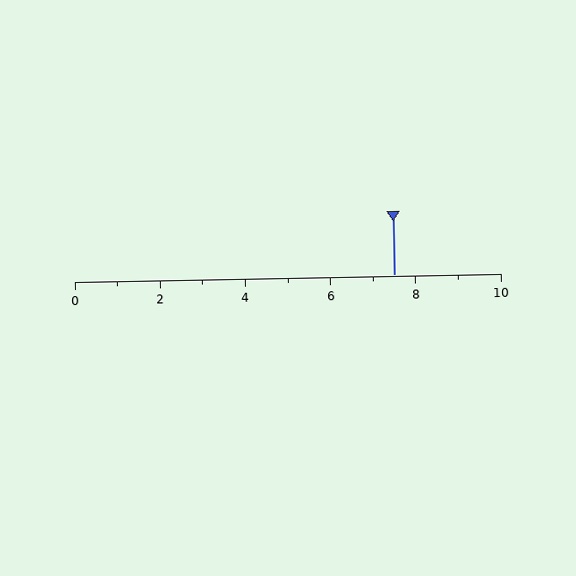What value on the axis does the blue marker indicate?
The marker indicates approximately 7.5.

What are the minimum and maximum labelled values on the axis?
The axis runs from 0 to 10.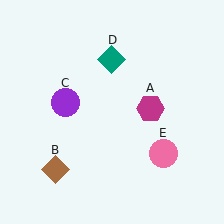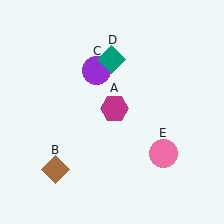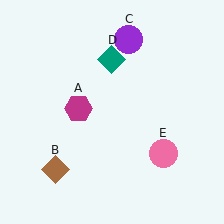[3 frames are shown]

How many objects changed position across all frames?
2 objects changed position: magenta hexagon (object A), purple circle (object C).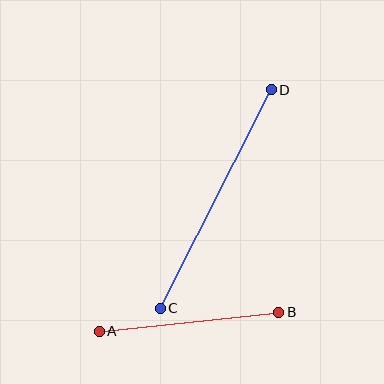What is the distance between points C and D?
The distance is approximately 245 pixels.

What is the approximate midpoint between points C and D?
The midpoint is at approximately (216, 199) pixels.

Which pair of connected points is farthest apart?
Points C and D are farthest apart.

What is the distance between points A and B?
The distance is approximately 180 pixels.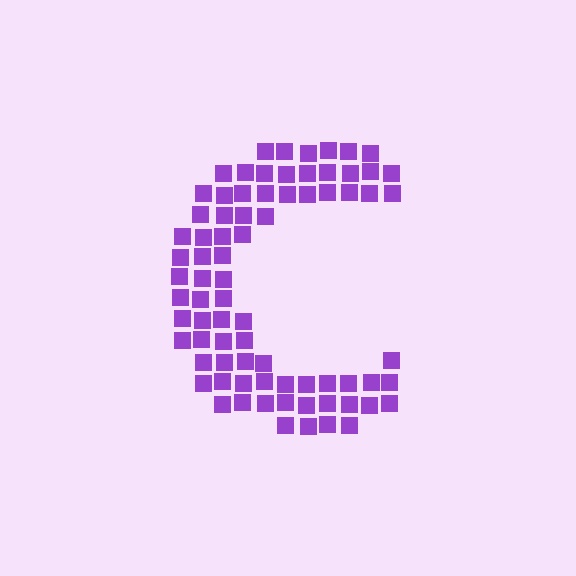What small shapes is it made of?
It is made of small squares.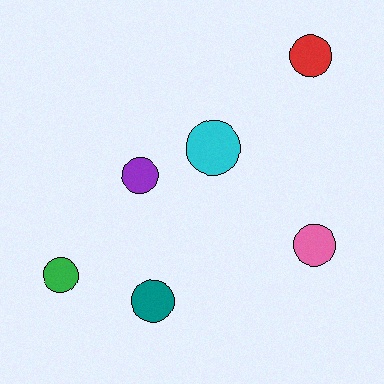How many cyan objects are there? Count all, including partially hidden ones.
There is 1 cyan object.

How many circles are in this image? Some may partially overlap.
There are 6 circles.